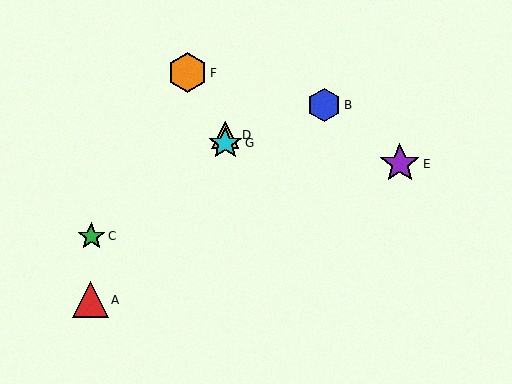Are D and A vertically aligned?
No, D is at x≈225 and A is at x≈90.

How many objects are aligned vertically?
2 objects (D, G) are aligned vertically.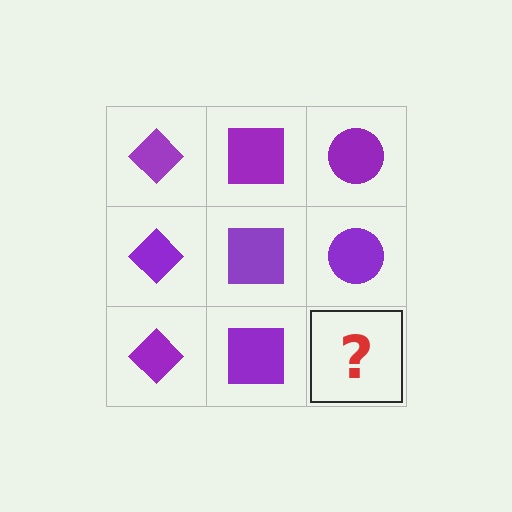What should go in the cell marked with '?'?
The missing cell should contain a purple circle.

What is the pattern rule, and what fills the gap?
The rule is that each column has a consistent shape. The gap should be filled with a purple circle.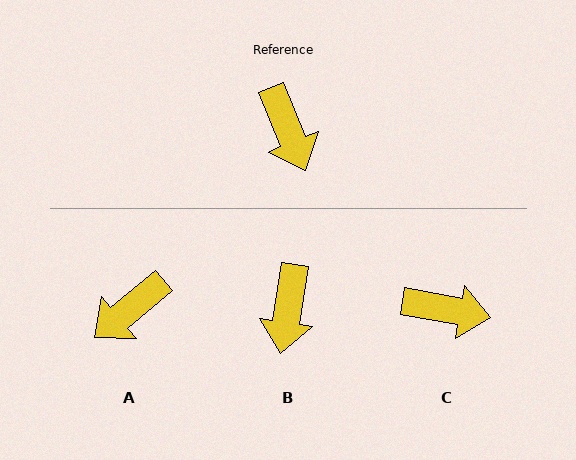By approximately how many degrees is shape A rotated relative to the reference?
Approximately 73 degrees clockwise.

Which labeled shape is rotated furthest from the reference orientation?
A, about 73 degrees away.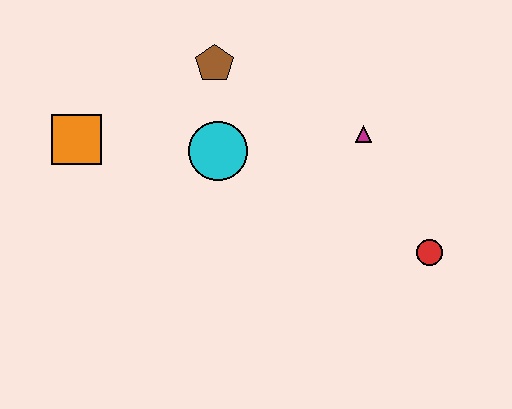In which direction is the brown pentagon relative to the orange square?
The brown pentagon is to the right of the orange square.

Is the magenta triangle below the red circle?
No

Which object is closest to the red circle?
The magenta triangle is closest to the red circle.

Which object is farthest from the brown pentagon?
The red circle is farthest from the brown pentagon.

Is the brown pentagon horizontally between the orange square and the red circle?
Yes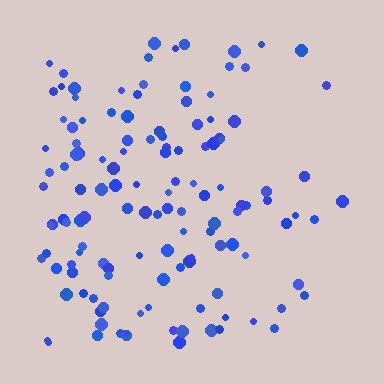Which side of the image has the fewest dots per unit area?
The right.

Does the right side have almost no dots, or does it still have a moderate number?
Still a moderate number, just noticeably fewer than the left.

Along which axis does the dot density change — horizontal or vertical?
Horizontal.